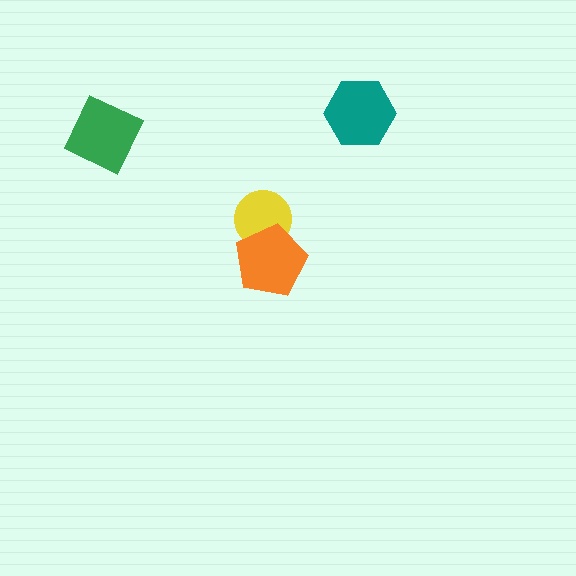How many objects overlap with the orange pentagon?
1 object overlaps with the orange pentagon.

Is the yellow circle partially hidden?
Yes, it is partially covered by another shape.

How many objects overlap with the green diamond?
0 objects overlap with the green diamond.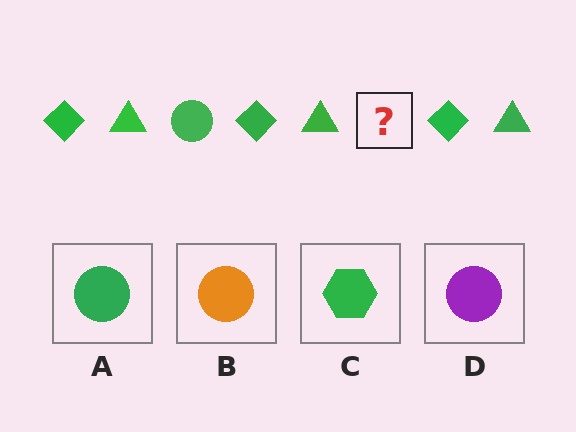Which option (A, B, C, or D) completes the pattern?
A.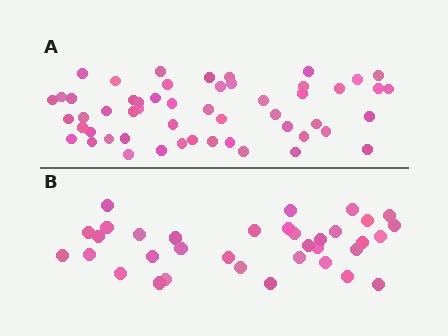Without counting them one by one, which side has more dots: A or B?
Region A (the top region) has more dots.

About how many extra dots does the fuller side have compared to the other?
Region A has approximately 20 more dots than region B.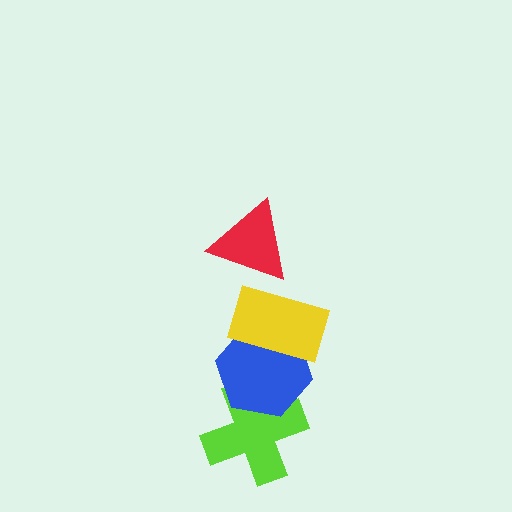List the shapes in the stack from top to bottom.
From top to bottom: the red triangle, the yellow rectangle, the blue hexagon, the lime cross.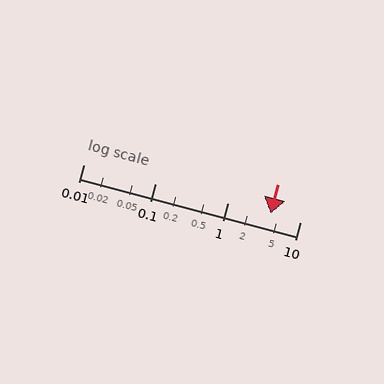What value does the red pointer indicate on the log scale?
The pointer indicates approximately 3.9.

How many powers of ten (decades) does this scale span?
The scale spans 3 decades, from 0.01 to 10.